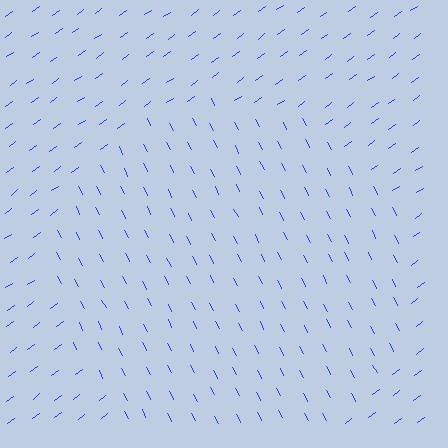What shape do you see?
I see a circle.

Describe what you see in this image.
The image is filled with small blue line segments. A circle region in the image has lines oriented differently from the surrounding lines, creating a visible texture boundary.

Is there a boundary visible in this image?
Yes, there is a texture boundary formed by a change in line orientation.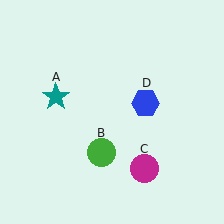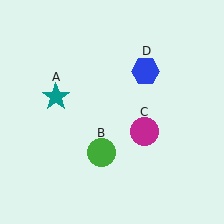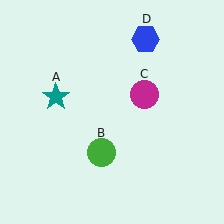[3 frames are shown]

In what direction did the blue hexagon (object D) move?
The blue hexagon (object D) moved up.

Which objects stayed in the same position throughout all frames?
Teal star (object A) and green circle (object B) remained stationary.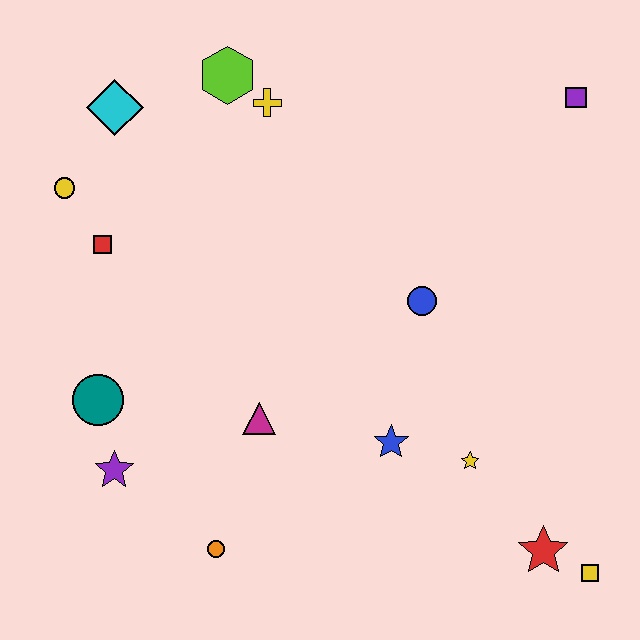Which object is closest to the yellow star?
The blue star is closest to the yellow star.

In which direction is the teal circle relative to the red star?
The teal circle is to the left of the red star.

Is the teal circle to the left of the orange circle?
Yes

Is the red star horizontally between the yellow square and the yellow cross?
Yes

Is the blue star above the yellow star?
Yes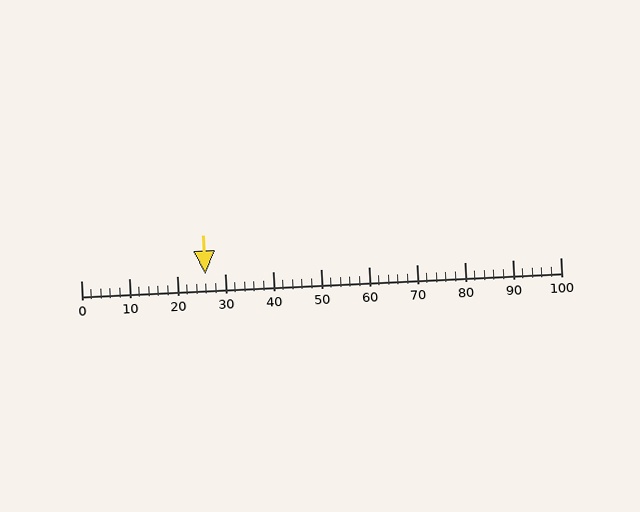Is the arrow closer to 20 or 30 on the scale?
The arrow is closer to 30.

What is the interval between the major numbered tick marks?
The major tick marks are spaced 10 units apart.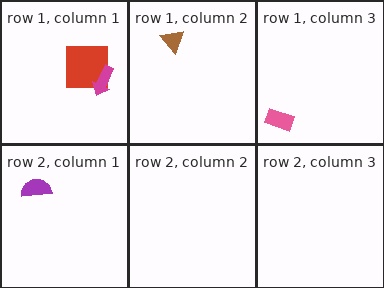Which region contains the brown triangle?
The row 1, column 2 region.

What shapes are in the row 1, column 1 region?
The red square, the magenta arrow.